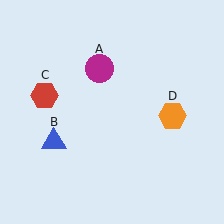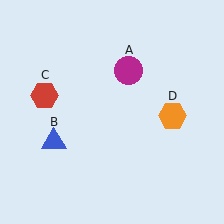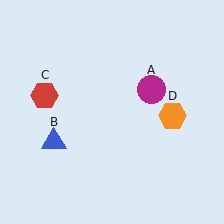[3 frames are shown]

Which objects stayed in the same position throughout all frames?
Blue triangle (object B) and red hexagon (object C) and orange hexagon (object D) remained stationary.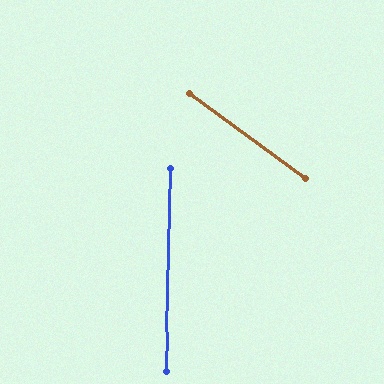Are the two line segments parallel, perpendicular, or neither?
Neither parallel nor perpendicular — they differ by about 55°.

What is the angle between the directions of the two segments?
Approximately 55 degrees.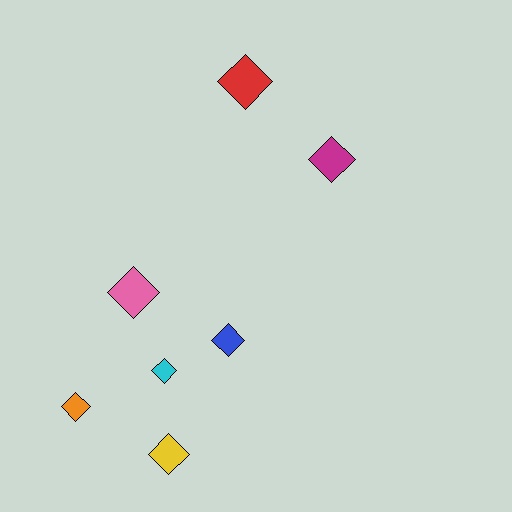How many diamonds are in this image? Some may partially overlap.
There are 7 diamonds.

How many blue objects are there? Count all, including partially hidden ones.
There is 1 blue object.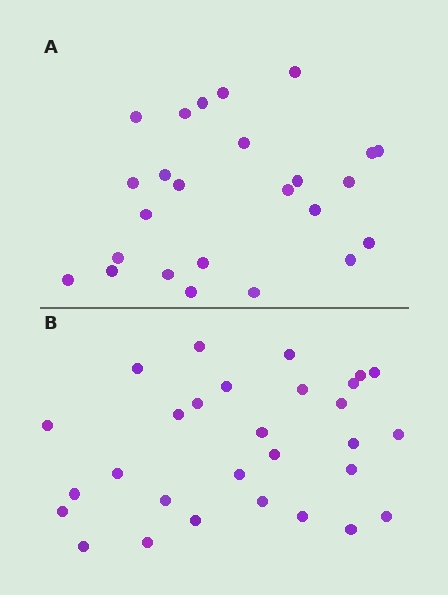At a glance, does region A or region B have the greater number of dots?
Region B (the bottom region) has more dots.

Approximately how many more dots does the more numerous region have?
Region B has about 4 more dots than region A.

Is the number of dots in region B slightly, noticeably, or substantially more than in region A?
Region B has only slightly more — the two regions are fairly close. The ratio is roughly 1.2 to 1.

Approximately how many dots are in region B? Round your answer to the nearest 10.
About 30 dots. (The exact count is 29, which rounds to 30.)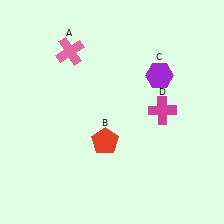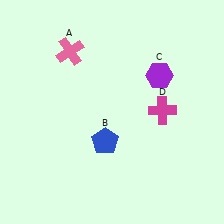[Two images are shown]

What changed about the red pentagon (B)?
In Image 1, B is red. In Image 2, it changed to blue.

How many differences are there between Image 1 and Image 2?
There is 1 difference between the two images.